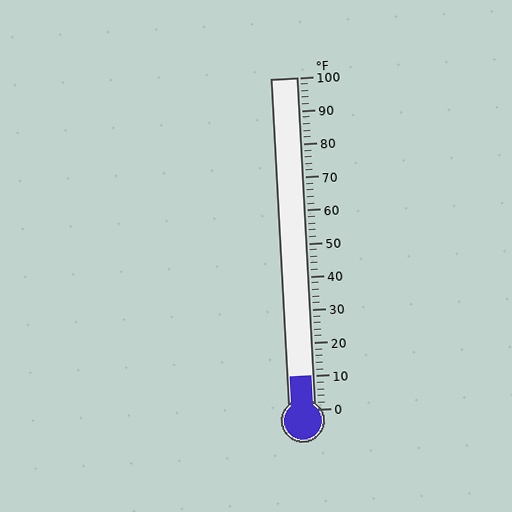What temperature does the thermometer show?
The thermometer shows approximately 10°F.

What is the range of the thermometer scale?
The thermometer scale ranges from 0°F to 100°F.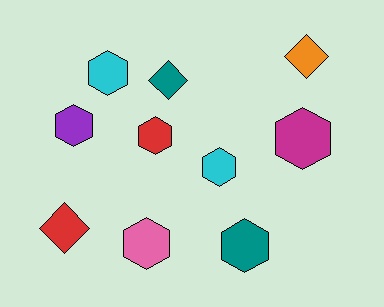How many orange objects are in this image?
There is 1 orange object.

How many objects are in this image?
There are 10 objects.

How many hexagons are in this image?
There are 7 hexagons.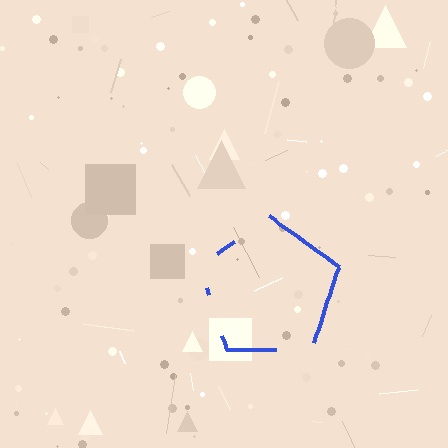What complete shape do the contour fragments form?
The contour fragments form a pentagon.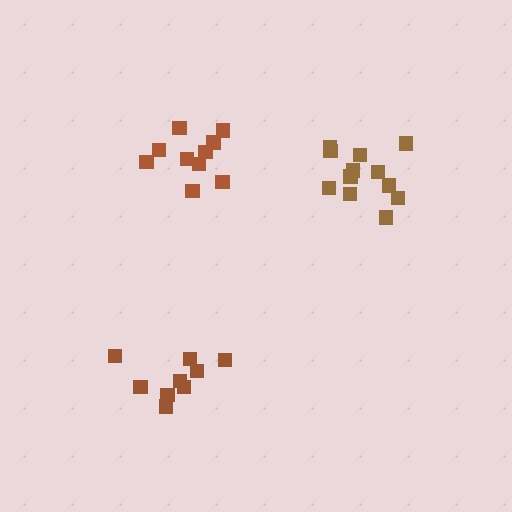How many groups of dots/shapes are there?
There are 3 groups.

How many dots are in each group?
Group 1: 9 dots, Group 2: 12 dots, Group 3: 10 dots (31 total).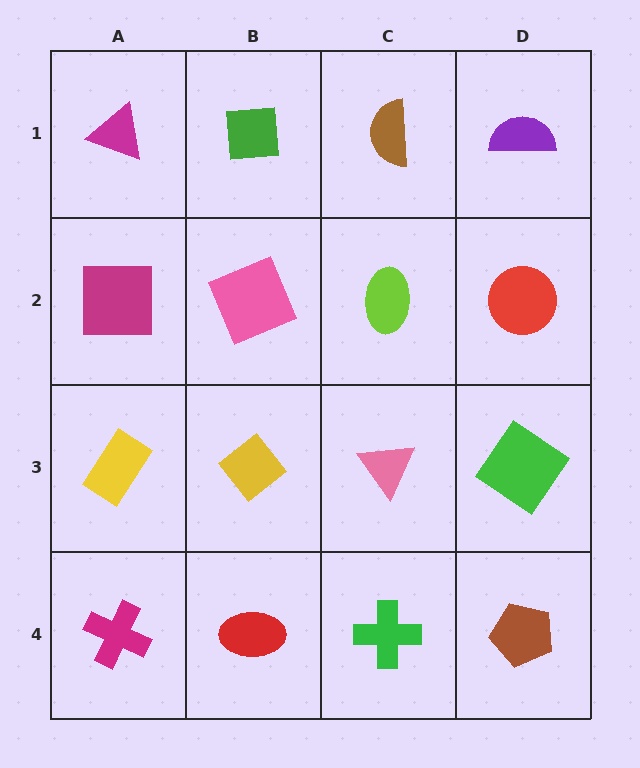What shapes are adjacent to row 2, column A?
A magenta triangle (row 1, column A), a yellow rectangle (row 3, column A), a pink square (row 2, column B).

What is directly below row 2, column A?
A yellow rectangle.